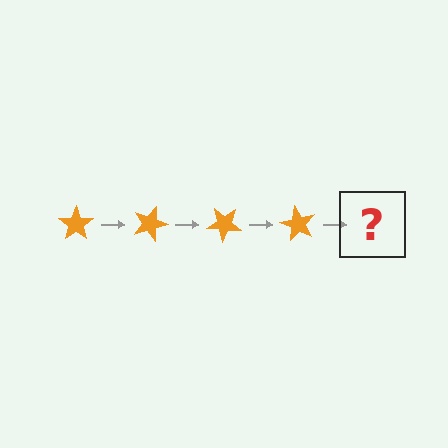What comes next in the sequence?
The next element should be an orange star rotated 80 degrees.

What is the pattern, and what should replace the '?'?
The pattern is that the star rotates 20 degrees each step. The '?' should be an orange star rotated 80 degrees.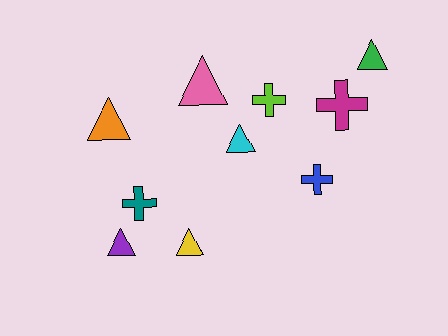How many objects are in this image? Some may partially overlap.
There are 10 objects.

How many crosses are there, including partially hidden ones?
There are 4 crosses.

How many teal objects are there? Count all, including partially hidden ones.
There is 1 teal object.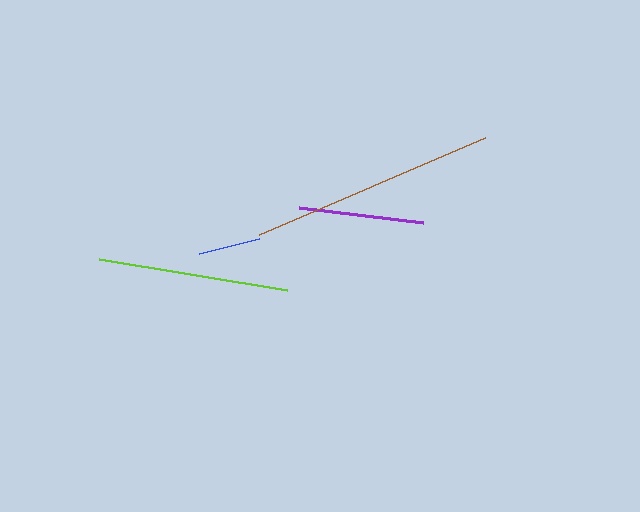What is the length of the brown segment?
The brown segment is approximately 246 pixels long.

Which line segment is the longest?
The brown line is the longest at approximately 246 pixels.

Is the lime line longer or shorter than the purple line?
The lime line is longer than the purple line.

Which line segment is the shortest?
The blue line is the shortest at approximately 62 pixels.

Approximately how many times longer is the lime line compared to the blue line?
The lime line is approximately 3.1 times the length of the blue line.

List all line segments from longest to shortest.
From longest to shortest: brown, lime, purple, blue.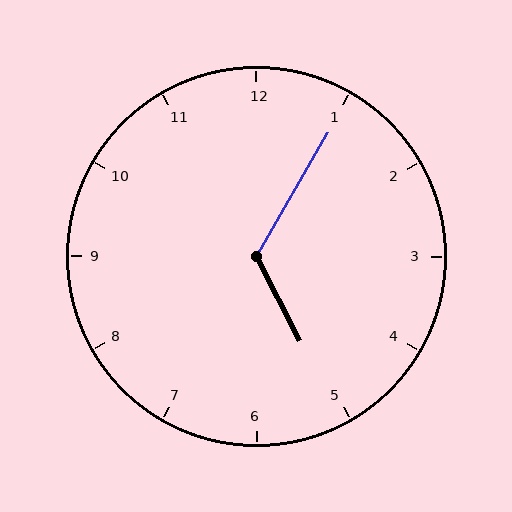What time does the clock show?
5:05.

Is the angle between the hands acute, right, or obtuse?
It is obtuse.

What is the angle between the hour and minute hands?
Approximately 122 degrees.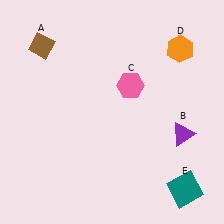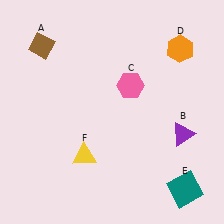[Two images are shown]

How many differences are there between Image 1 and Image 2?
There is 1 difference between the two images.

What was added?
A yellow triangle (F) was added in Image 2.